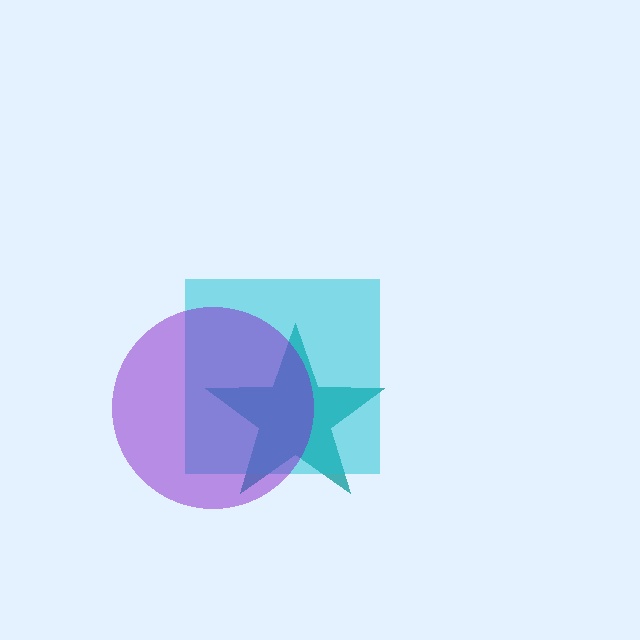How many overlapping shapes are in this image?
There are 3 overlapping shapes in the image.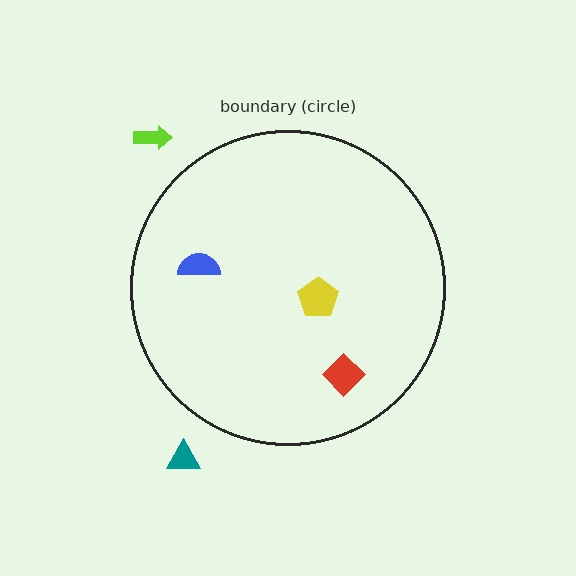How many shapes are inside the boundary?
3 inside, 2 outside.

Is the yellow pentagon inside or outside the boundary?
Inside.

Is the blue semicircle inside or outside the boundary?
Inside.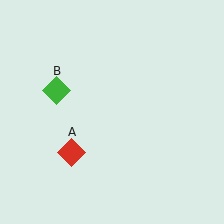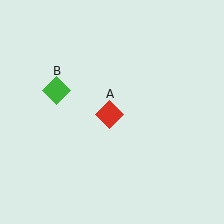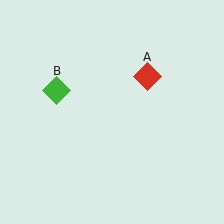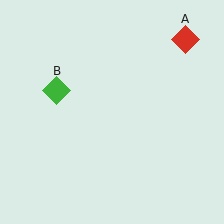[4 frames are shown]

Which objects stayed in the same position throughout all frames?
Green diamond (object B) remained stationary.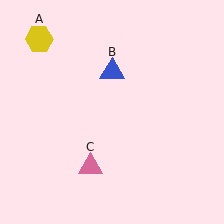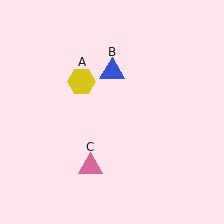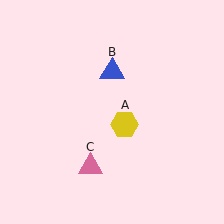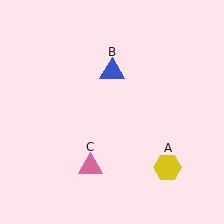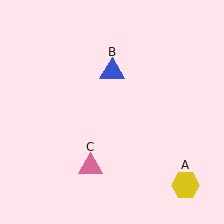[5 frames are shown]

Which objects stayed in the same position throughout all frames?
Blue triangle (object B) and pink triangle (object C) remained stationary.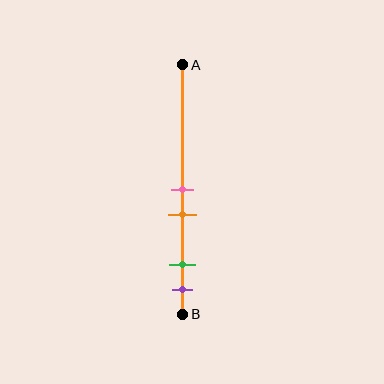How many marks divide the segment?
There are 4 marks dividing the segment.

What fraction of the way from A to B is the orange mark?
The orange mark is approximately 60% (0.6) of the way from A to B.